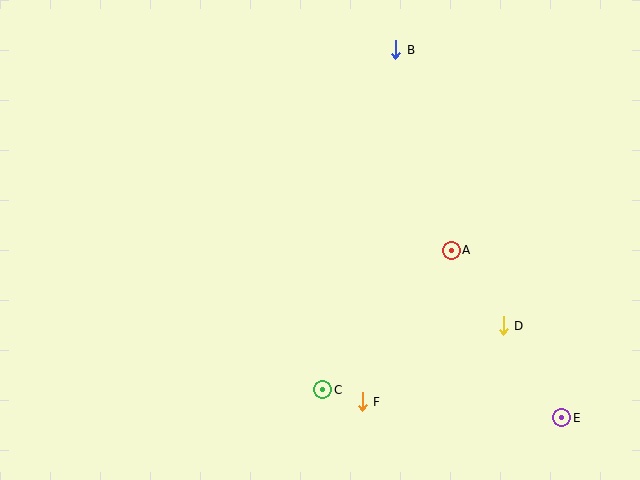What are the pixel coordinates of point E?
Point E is at (562, 418).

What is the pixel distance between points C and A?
The distance between C and A is 190 pixels.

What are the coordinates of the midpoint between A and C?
The midpoint between A and C is at (387, 320).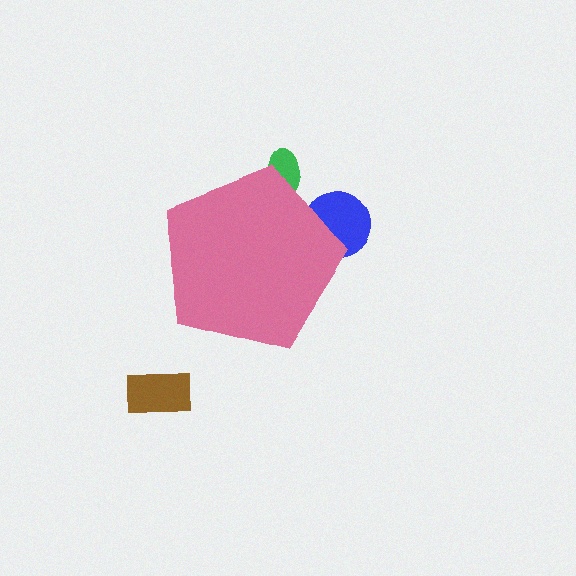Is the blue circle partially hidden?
Yes, the blue circle is partially hidden behind the pink pentagon.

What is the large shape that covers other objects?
A pink pentagon.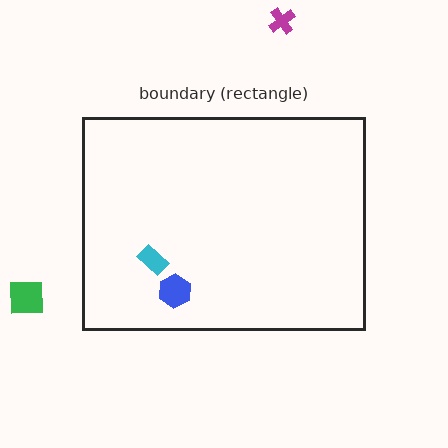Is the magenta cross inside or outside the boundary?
Outside.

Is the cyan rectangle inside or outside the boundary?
Inside.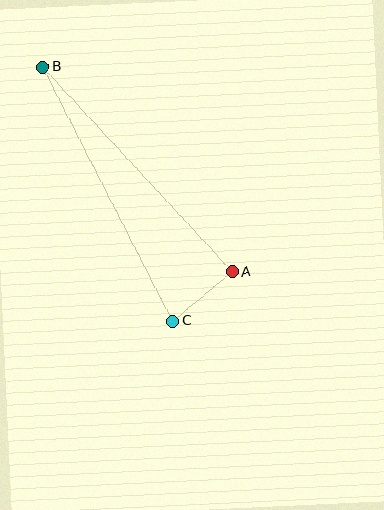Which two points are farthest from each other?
Points B and C are farthest from each other.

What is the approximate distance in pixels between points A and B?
The distance between A and B is approximately 279 pixels.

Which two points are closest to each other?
Points A and C are closest to each other.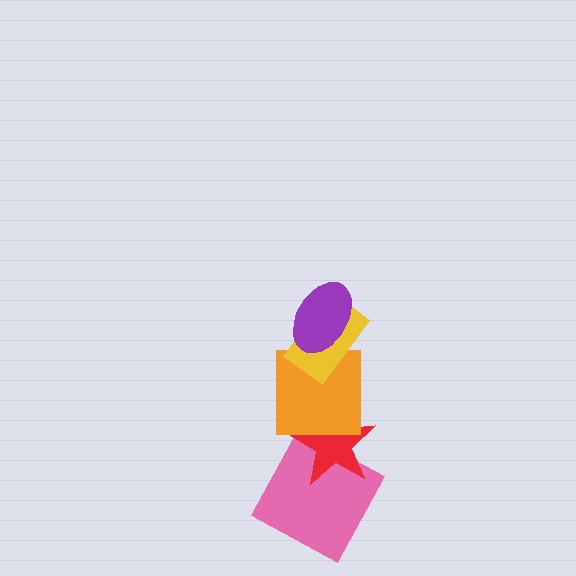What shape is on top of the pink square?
The red star is on top of the pink square.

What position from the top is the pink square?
The pink square is 5th from the top.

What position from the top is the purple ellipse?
The purple ellipse is 1st from the top.